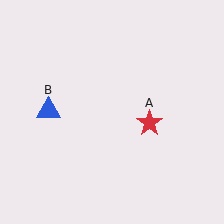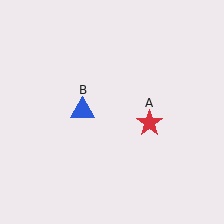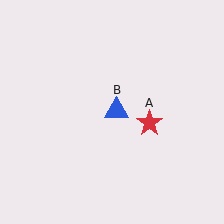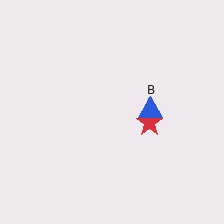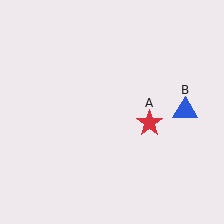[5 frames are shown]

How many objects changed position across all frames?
1 object changed position: blue triangle (object B).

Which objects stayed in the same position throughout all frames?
Red star (object A) remained stationary.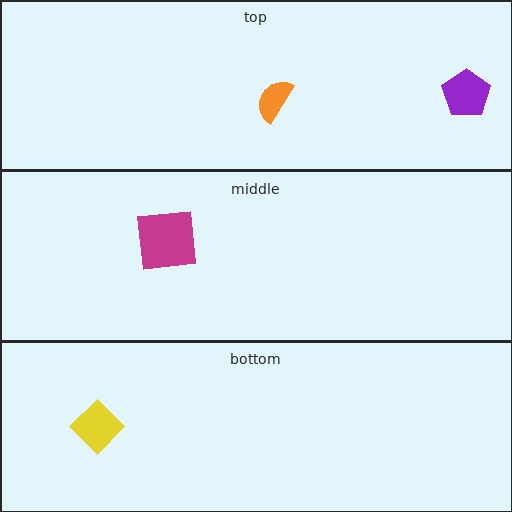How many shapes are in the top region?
2.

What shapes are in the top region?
The orange semicircle, the purple pentagon.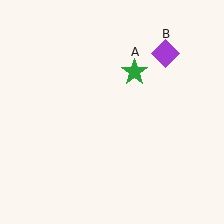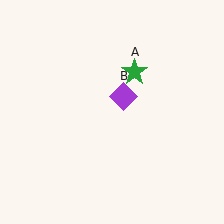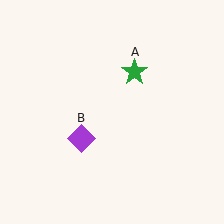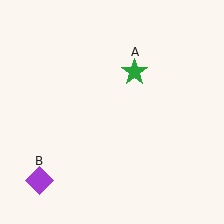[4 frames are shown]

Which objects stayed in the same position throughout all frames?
Green star (object A) remained stationary.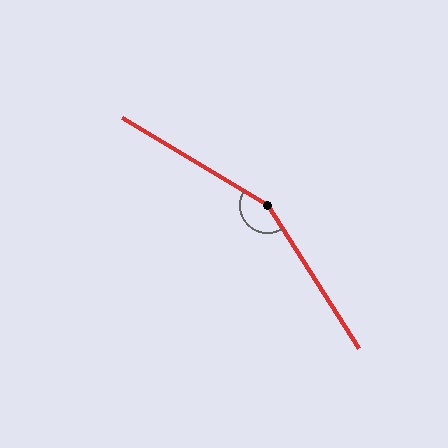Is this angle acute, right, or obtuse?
It is obtuse.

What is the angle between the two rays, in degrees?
Approximately 153 degrees.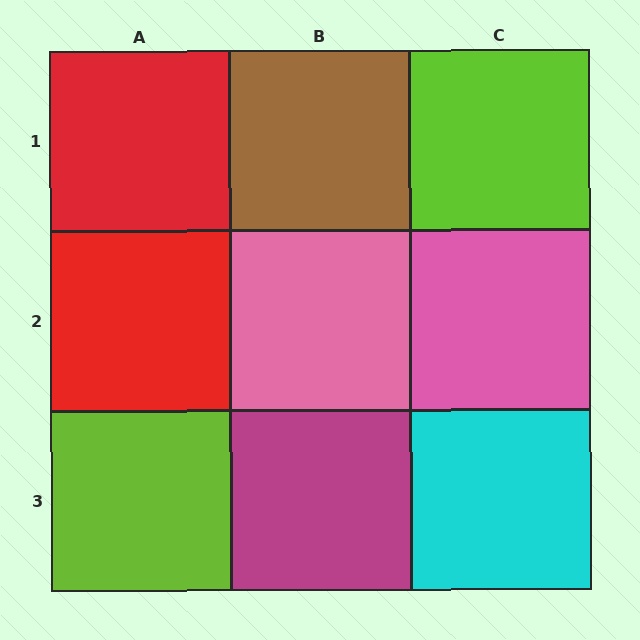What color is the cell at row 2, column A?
Red.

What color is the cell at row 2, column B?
Pink.